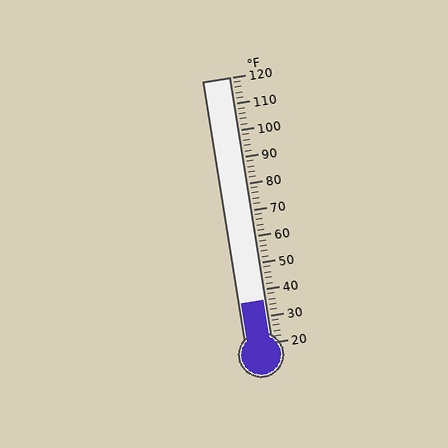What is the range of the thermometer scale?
The thermometer scale ranges from 20°F to 120°F.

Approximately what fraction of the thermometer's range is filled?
The thermometer is filled to approximately 15% of its range.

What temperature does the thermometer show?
The thermometer shows approximately 36°F.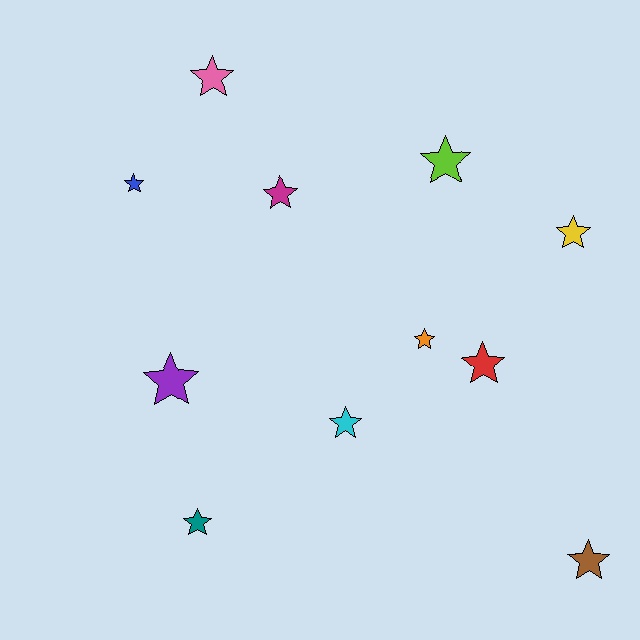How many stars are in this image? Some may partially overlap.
There are 11 stars.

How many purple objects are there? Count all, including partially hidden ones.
There is 1 purple object.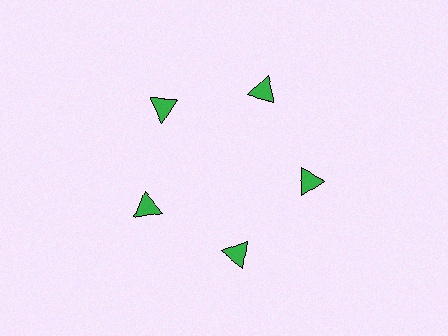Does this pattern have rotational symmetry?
Yes, this pattern has 5-fold rotational symmetry. It looks the same after rotating 72 degrees around the center.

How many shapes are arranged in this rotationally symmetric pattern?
There are 5 shapes, arranged in 5 groups of 1.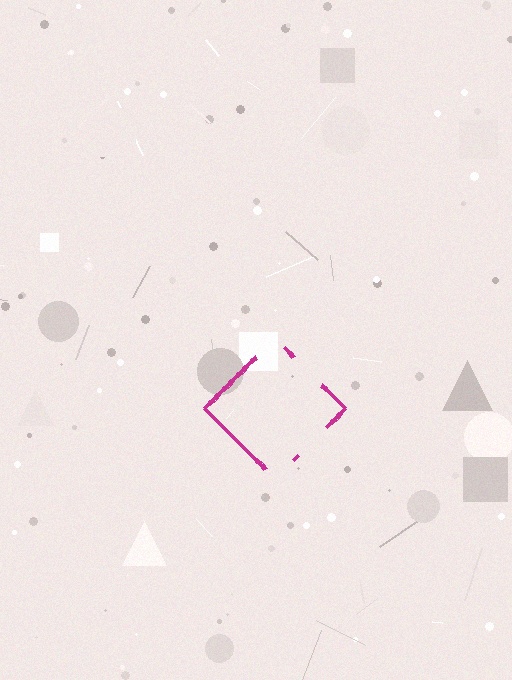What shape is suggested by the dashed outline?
The dashed outline suggests a diamond.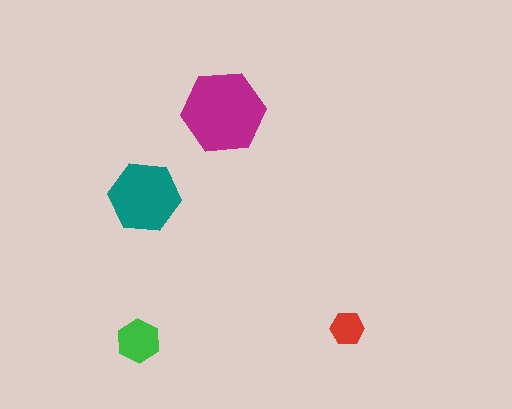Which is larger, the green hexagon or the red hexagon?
The green one.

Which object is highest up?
The magenta hexagon is topmost.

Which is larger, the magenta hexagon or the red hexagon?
The magenta one.